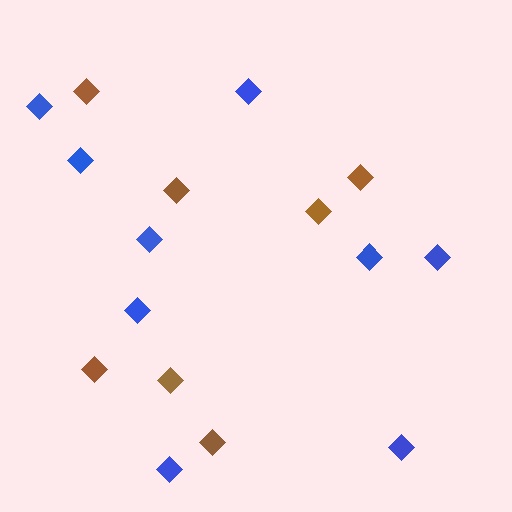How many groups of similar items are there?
There are 2 groups: one group of blue diamonds (9) and one group of brown diamonds (7).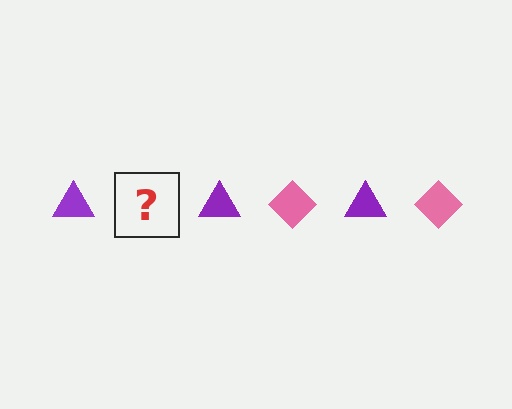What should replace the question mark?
The question mark should be replaced with a pink diamond.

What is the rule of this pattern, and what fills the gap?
The rule is that the pattern alternates between purple triangle and pink diamond. The gap should be filled with a pink diamond.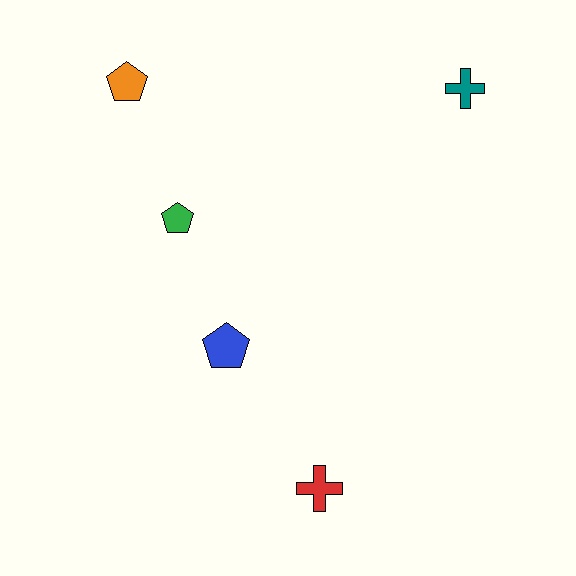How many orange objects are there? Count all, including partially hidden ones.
There is 1 orange object.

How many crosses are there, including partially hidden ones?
There are 2 crosses.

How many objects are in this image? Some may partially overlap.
There are 5 objects.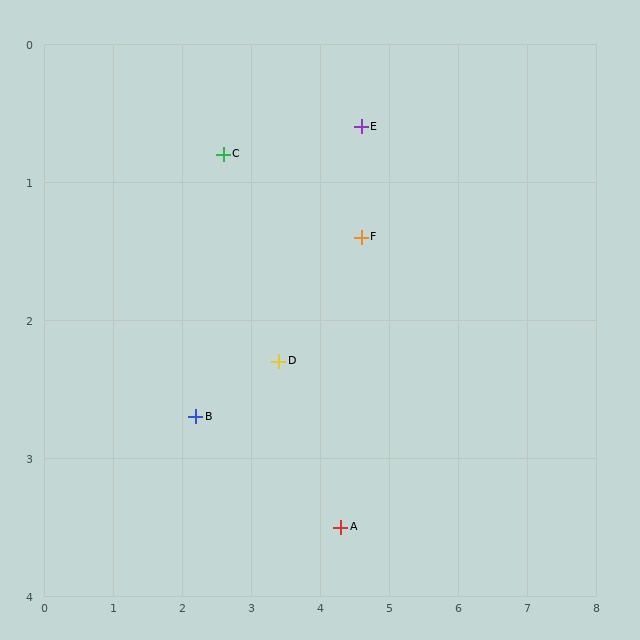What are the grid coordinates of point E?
Point E is at approximately (4.6, 0.6).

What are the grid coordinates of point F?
Point F is at approximately (4.6, 1.4).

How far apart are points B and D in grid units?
Points B and D are about 1.3 grid units apart.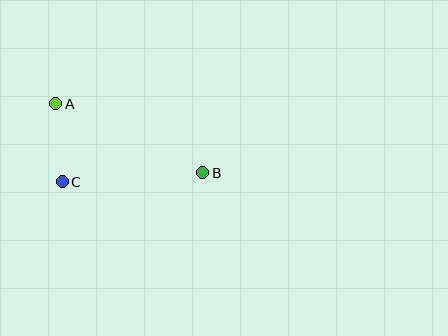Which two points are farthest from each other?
Points A and B are farthest from each other.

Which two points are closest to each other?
Points A and C are closest to each other.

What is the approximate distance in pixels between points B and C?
The distance between B and C is approximately 141 pixels.